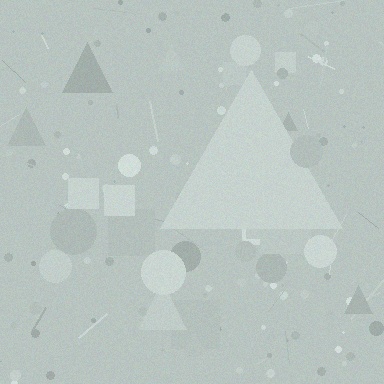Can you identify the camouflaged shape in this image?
The camouflaged shape is a triangle.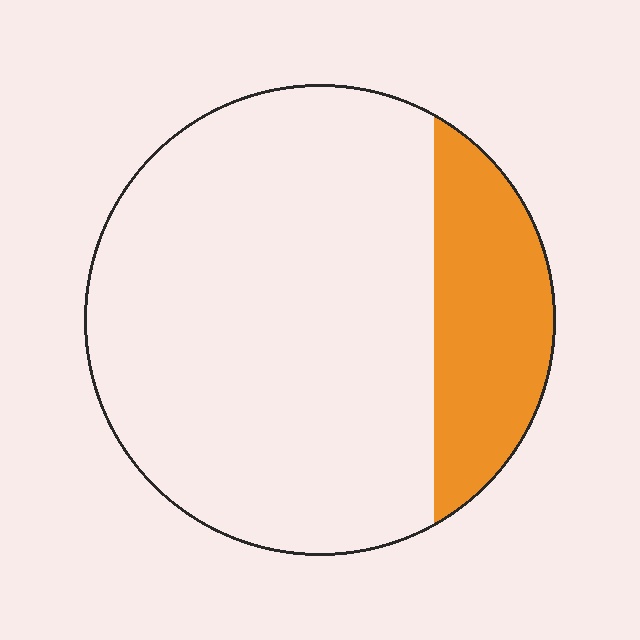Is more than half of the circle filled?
No.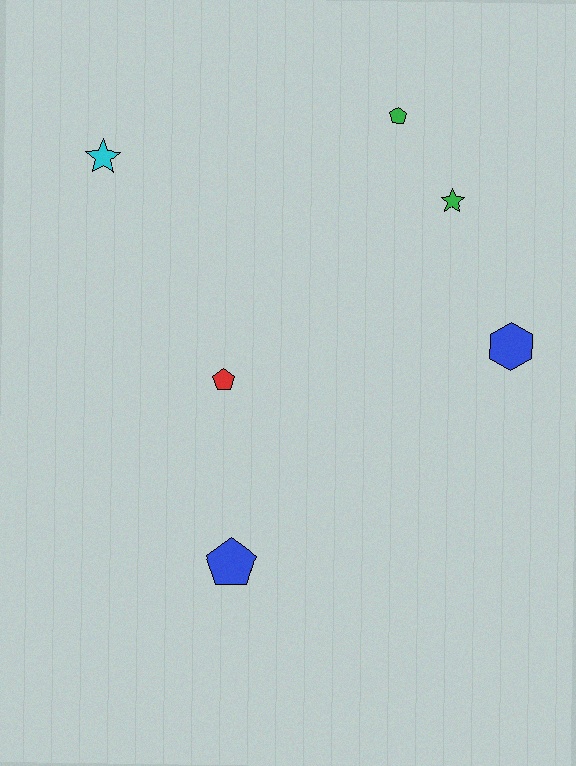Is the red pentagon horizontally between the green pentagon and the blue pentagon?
No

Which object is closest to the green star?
The green pentagon is closest to the green star.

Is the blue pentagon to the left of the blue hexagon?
Yes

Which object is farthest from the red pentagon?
The green pentagon is farthest from the red pentagon.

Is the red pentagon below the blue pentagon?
No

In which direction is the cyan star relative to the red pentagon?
The cyan star is above the red pentagon.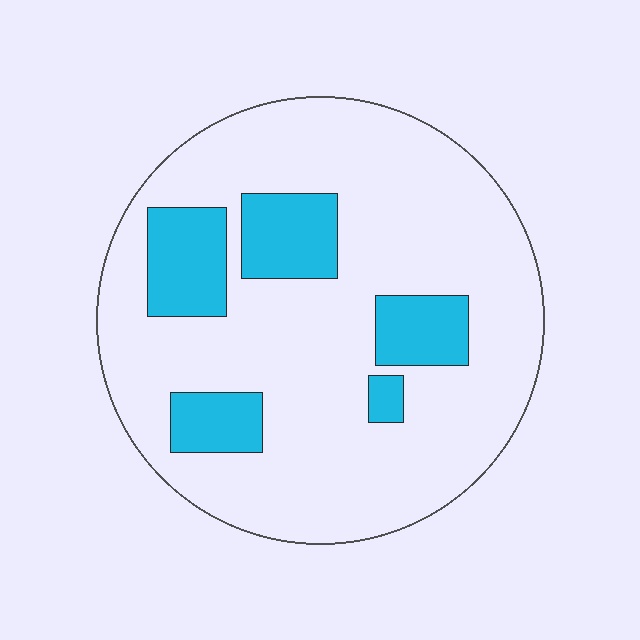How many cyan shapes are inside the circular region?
5.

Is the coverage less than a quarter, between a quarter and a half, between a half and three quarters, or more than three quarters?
Less than a quarter.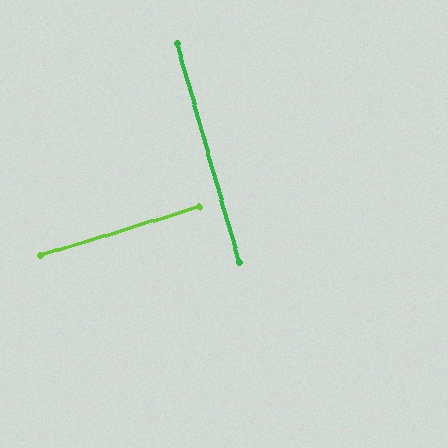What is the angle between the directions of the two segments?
Approximately 88 degrees.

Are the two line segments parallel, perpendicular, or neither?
Perpendicular — they meet at approximately 88°.